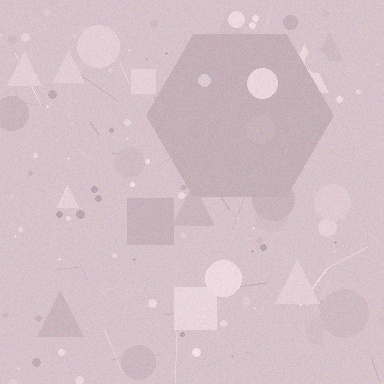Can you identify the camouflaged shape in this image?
The camouflaged shape is a hexagon.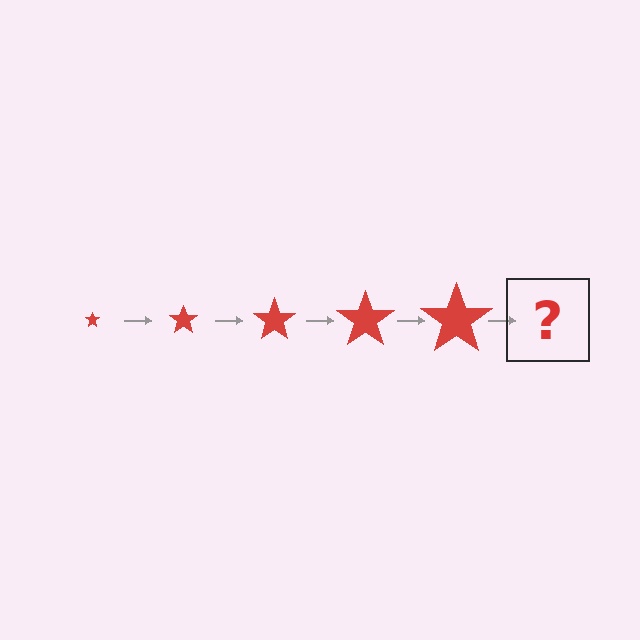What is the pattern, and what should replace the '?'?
The pattern is that the star gets progressively larger each step. The '?' should be a red star, larger than the previous one.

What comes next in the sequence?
The next element should be a red star, larger than the previous one.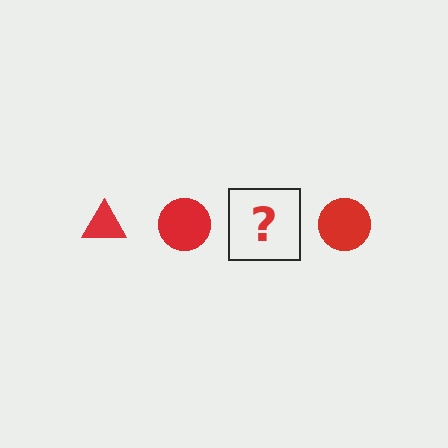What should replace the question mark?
The question mark should be replaced with a red triangle.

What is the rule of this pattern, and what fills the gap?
The rule is that the pattern cycles through triangle, circle shapes in red. The gap should be filled with a red triangle.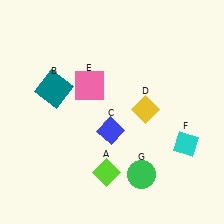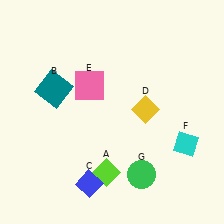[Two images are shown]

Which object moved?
The blue diamond (C) moved down.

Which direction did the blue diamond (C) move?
The blue diamond (C) moved down.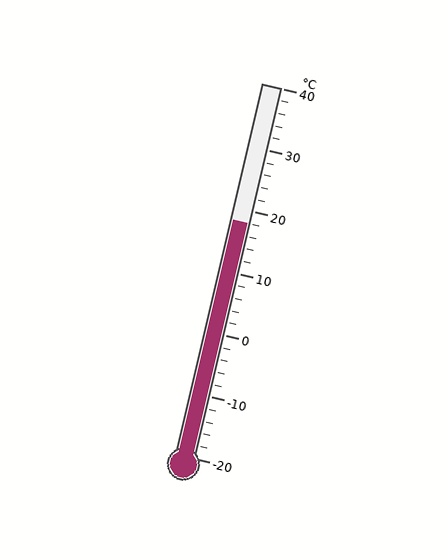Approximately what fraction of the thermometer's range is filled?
The thermometer is filled to approximately 65% of its range.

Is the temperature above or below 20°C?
The temperature is below 20°C.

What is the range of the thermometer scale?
The thermometer scale ranges from -20°C to 40°C.